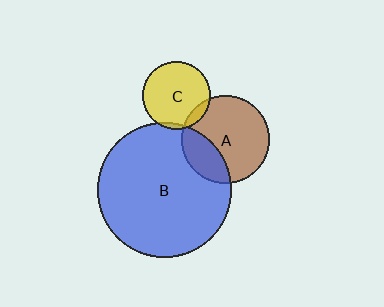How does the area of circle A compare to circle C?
Approximately 1.7 times.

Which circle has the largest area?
Circle B (blue).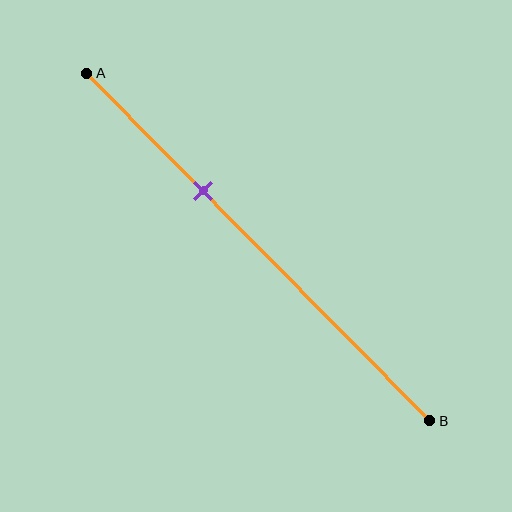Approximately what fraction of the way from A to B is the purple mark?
The purple mark is approximately 35% of the way from A to B.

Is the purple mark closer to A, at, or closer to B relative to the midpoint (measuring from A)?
The purple mark is closer to point A than the midpoint of segment AB.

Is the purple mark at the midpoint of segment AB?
No, the mark is at about 35% from A, not at the 50% midpoint.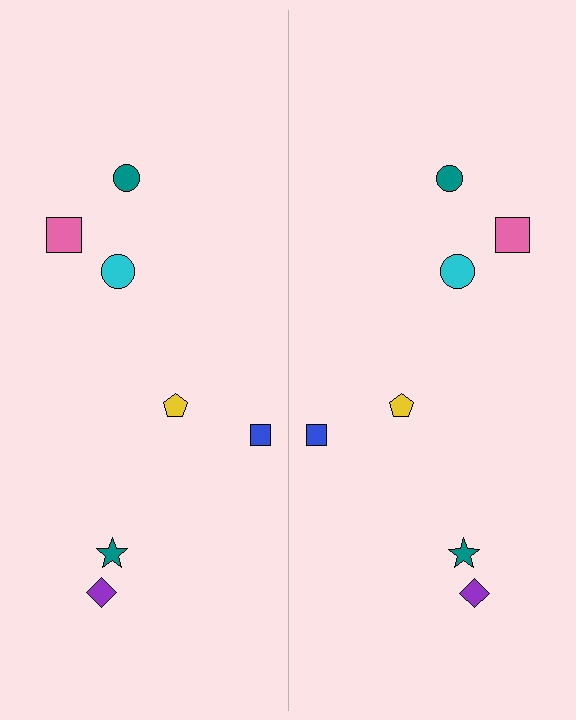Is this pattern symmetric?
Yes, this pattern has bilateral (reflection) symmetry.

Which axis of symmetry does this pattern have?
The pattern has a vertical axis of symmetry running through the center of the image.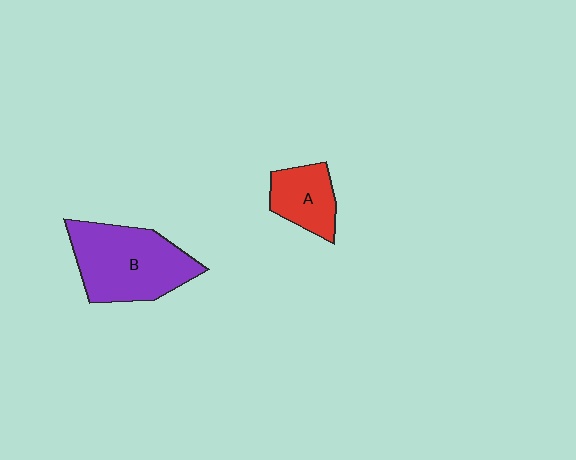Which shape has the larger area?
Shape B (purple).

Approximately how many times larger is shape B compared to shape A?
Approximately 2.1 times.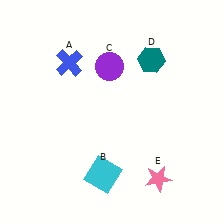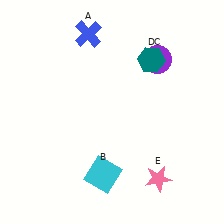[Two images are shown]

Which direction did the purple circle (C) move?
The purple circle (C) moved right.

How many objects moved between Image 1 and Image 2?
2 objects moved between the two images.